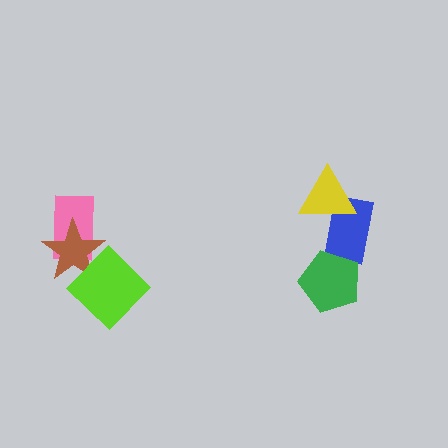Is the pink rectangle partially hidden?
Yes, it is partially covered by another shape.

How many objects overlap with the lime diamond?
1 object overlaps with the lime diamond.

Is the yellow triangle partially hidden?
No, no other shape covers it.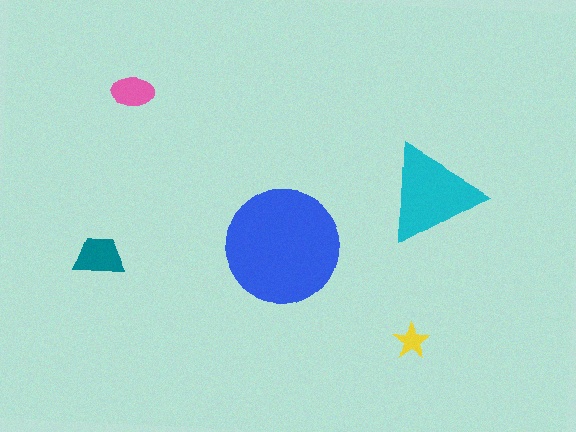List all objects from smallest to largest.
The yellow star, the pink ellipse, the teal trapezoid, the cyan triangle, the blue circle.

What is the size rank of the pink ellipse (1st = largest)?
4th.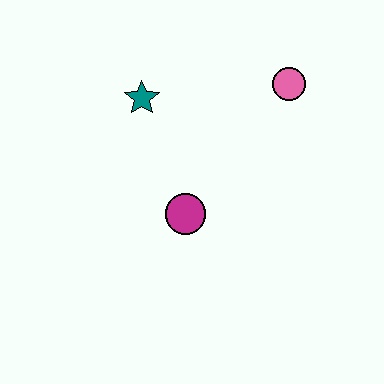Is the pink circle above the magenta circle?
Yes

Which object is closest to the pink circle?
The teal star is closest to the pink circle.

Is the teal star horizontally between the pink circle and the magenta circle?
No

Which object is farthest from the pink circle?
The magenta circle is farthest from the pink circle.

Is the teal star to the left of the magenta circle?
Yes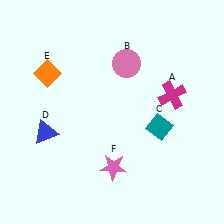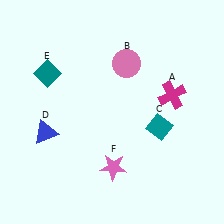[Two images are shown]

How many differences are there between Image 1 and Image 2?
There is 1 difference between the two images.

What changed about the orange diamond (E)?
In Image 1, E is orange. In Image 2, it changed to teal.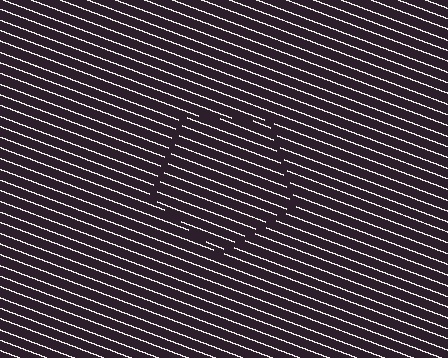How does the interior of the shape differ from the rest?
The interior of the shape contains the same grating, shifted by half a period — the contour is defined by the phase discontinuity where line-ends from the inner and outer gratings abut.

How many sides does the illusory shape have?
5 sides — the line-ends trace a pentagon.